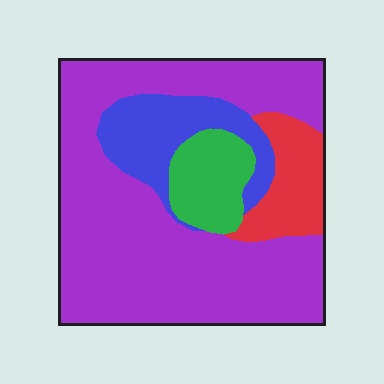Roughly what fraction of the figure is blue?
Blue takes up about one eighth (1/8) of the figure.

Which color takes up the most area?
Purple, at roughly 65%.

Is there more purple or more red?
Purple.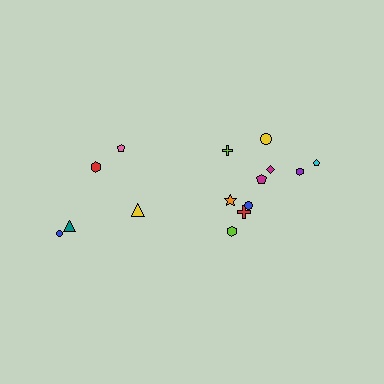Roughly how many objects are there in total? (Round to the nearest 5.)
Roughly 15 objects in total.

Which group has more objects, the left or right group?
The right group.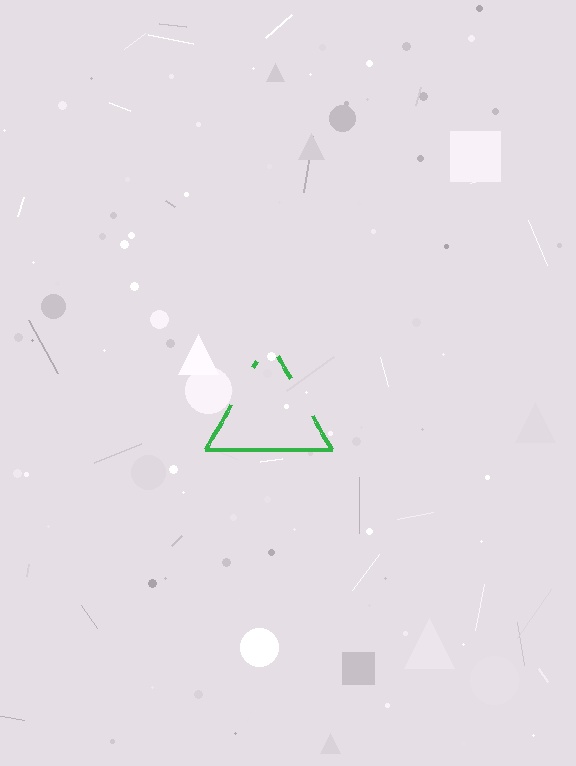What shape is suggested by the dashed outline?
The dashed outline suggests a triangle.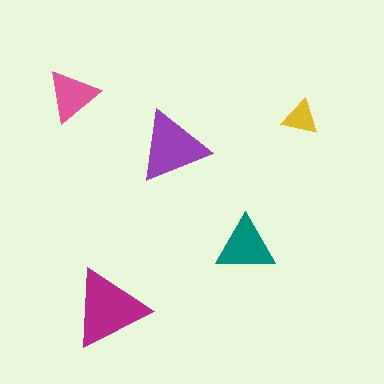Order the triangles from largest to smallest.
the magenta one, the purple one, the teal one, the pink one, the yellow one.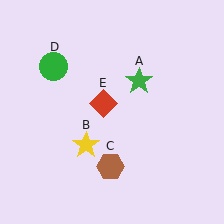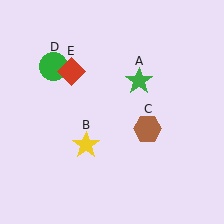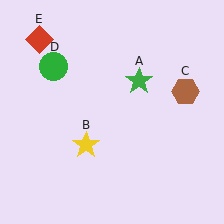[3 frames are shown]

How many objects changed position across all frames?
2 objects changed position: brown hexagon (object C), red diamond (object E).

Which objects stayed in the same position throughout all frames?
Green star (object A) and yellow star (object B) and green circle (object D) remained stationary.